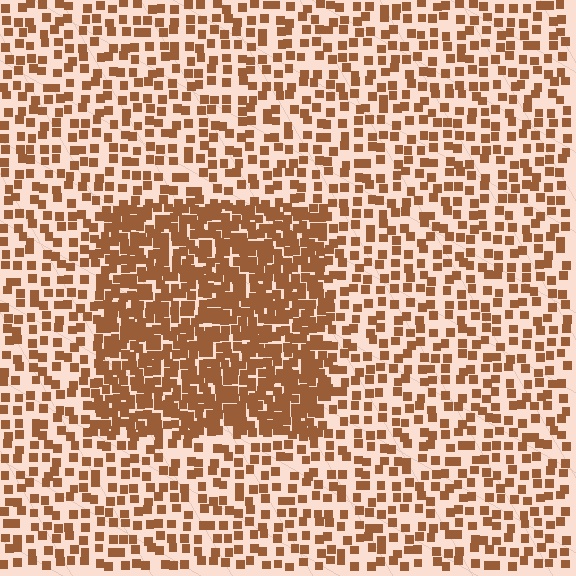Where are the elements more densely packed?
The elements are more densely packed inside the rectangle boundary.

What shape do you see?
I see a rectangle.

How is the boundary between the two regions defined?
The boundary is defined by a change in element density (approximately 2.3x ratio). All elements are the same color, size, and shape.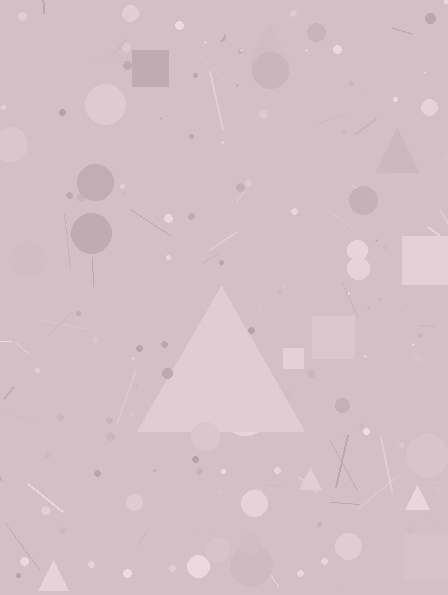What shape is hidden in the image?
A triangle is hidden in the image.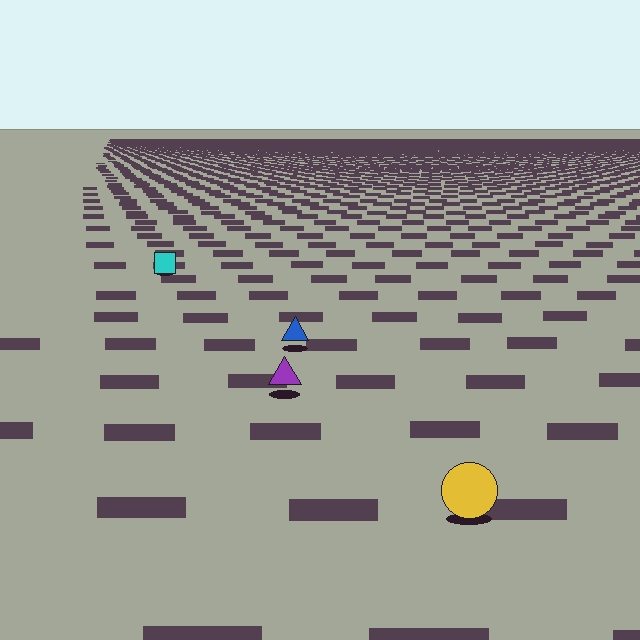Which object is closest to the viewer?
The yellow circle is closest. The texture marks near it are larger and more spread out.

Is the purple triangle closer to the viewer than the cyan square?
Yes. The purple triangle is closer — you can tell from the texture gradient: the ground texture is coarser near it.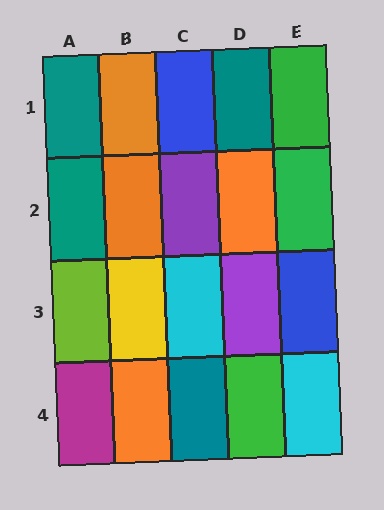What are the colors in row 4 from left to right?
Magenta, orange, teal, green, cyan.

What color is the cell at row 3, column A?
Lime.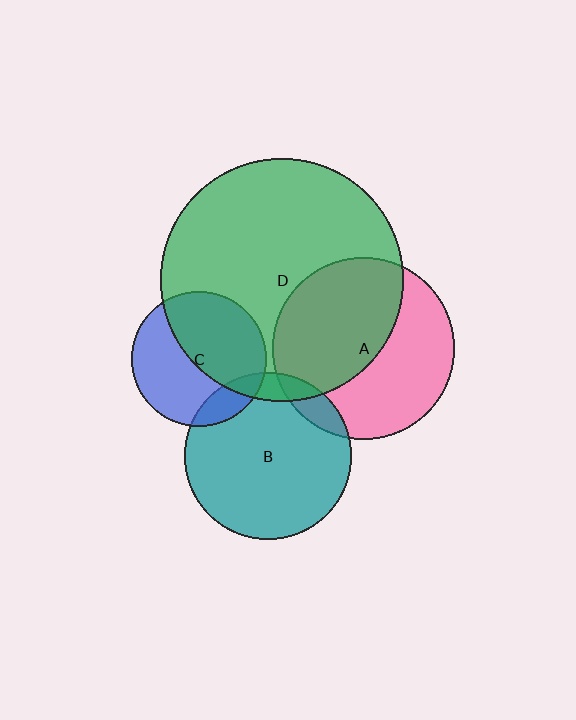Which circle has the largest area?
Circle D (green).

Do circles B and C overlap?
Yes.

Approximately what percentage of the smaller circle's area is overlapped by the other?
Approximately 15%.